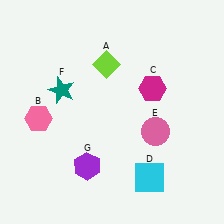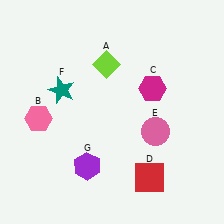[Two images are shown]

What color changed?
The square (D) changed from cyan in Image 1 to red in Image 2.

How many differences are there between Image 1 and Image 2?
There is 1 difference between the two images.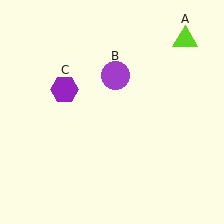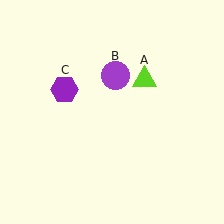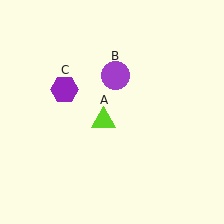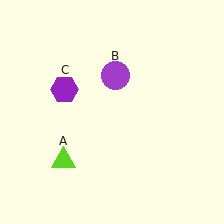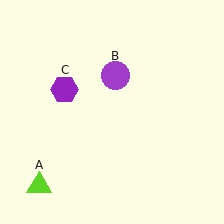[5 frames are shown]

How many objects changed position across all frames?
1 object changed position: lime triangle (object A).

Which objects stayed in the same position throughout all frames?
Purple circle (object B) and purple hexagon (object C) remained stationary.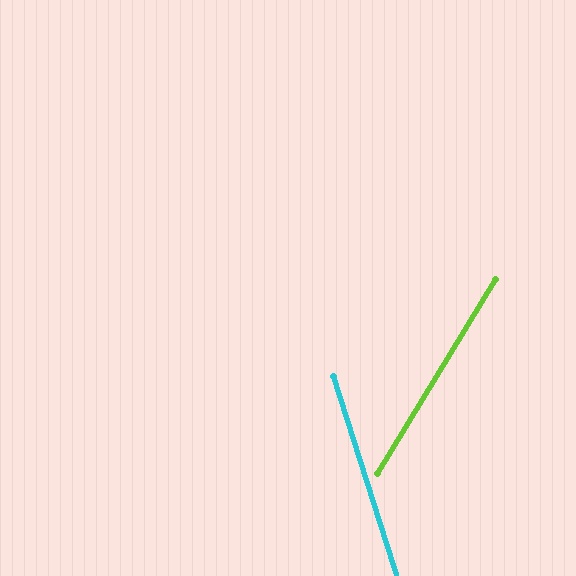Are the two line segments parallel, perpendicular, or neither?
Neither parallel nor perpendicular — they differ by about 49°.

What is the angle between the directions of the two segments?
Approximately 49 degrees.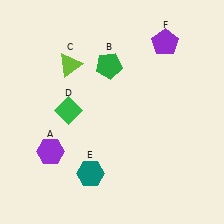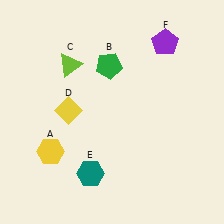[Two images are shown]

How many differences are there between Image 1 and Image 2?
There are 2 differences between the two images.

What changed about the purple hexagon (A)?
In Image 1, A is purple. In Image 2, it changed to yellow.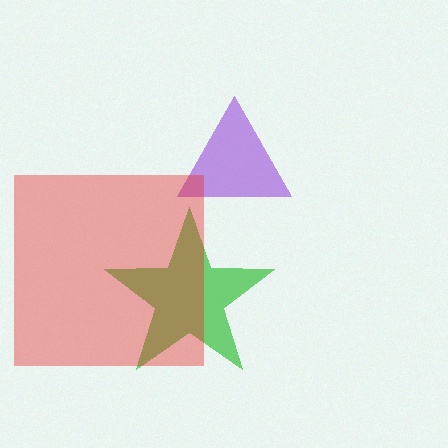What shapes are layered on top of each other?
The layered shapes are: a green star, a purple triangle, a red square.